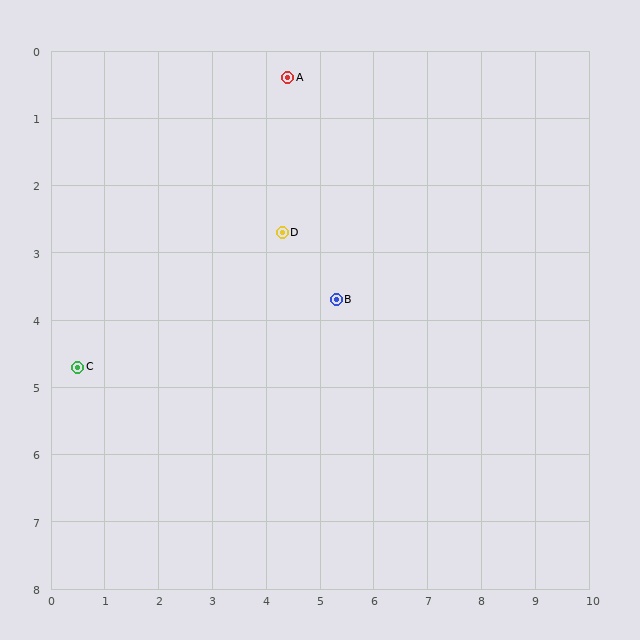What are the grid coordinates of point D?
Point D is at approximately (4.3, 2.7).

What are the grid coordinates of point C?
Point C is at approximately (0.5, 4.7).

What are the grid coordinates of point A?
Point A is at approximately (4.4, 0.4).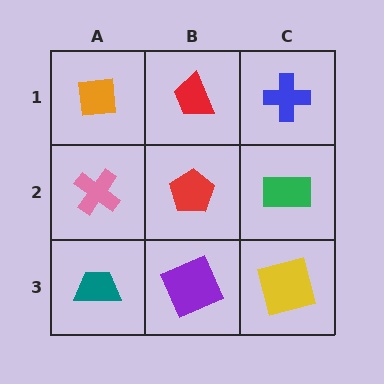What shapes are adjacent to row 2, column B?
A red trapezoid (row 1, column B), a purple square (row 3, column B), a pink cross (row 2, column A), a green rectangle (row 2, column C).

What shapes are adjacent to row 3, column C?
A green rectangle (row 2, column C), a purple square (row 3, column B).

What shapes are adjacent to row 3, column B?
A red pentagon (row 2, column B), a teal trapezoid (row 3, column A), a yellow square (row 3, column C).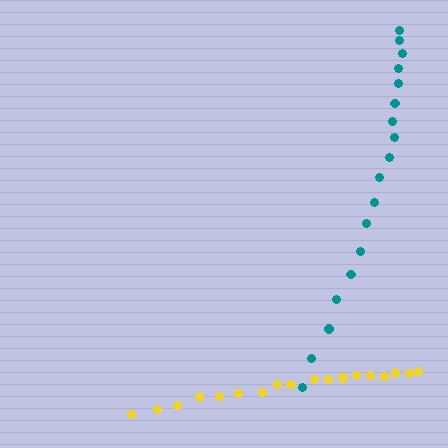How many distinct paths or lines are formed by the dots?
There are 2 distinct paths.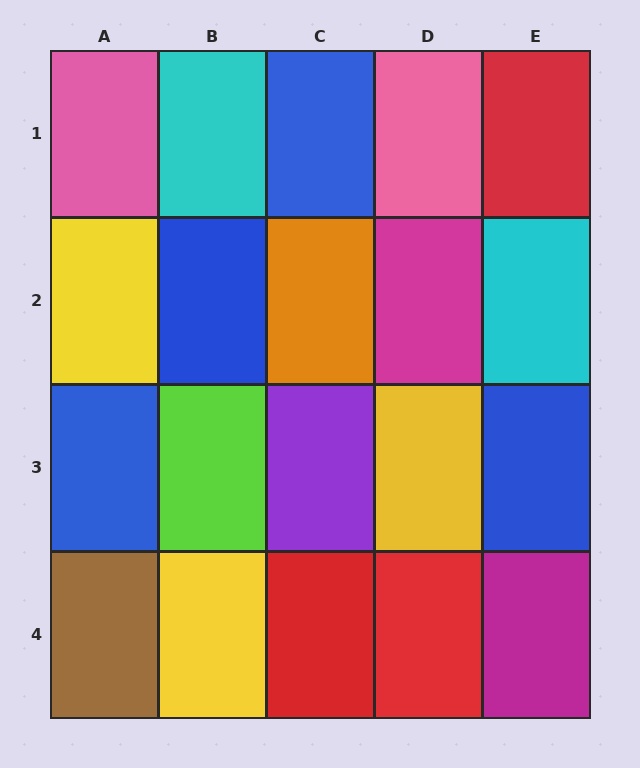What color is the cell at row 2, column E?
Cyan.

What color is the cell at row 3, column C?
Purple.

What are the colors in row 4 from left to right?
Brown, yellow, red, red, magenta.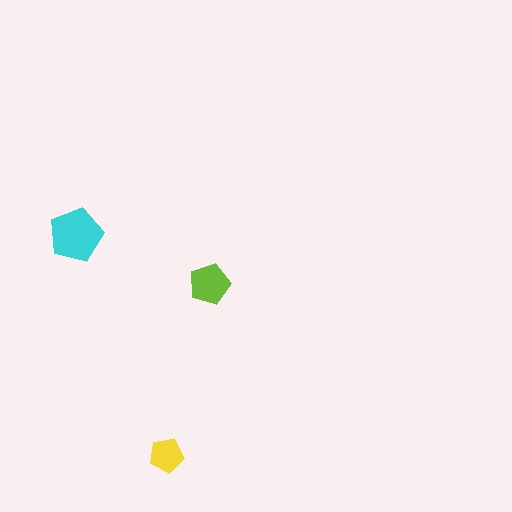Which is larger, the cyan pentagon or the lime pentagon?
The cyan one.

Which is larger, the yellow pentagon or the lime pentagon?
The lime one.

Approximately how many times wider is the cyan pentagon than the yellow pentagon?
About 1.5 times wider.